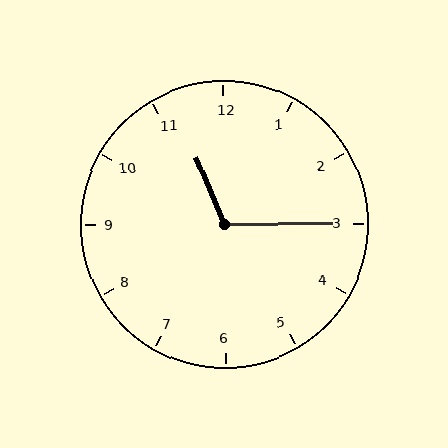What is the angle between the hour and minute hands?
Approximately 112 degrees.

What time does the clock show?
11:15.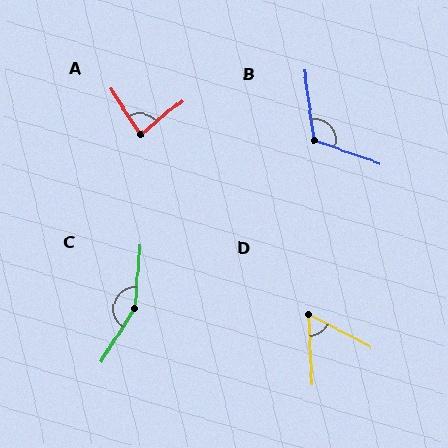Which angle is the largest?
C, at approximately 152 degrees.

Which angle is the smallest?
D, at approximately 59 degrees.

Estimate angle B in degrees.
Approximately 118 degrees.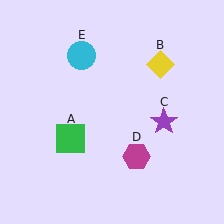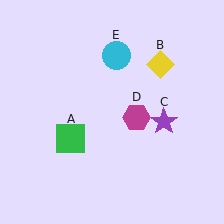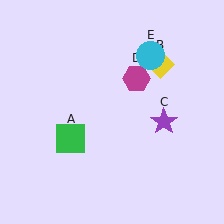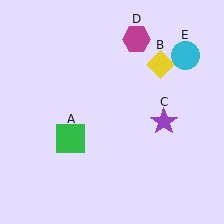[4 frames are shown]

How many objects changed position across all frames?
2 objects changed position: magenta hexagon (object D), cyan circle (object E).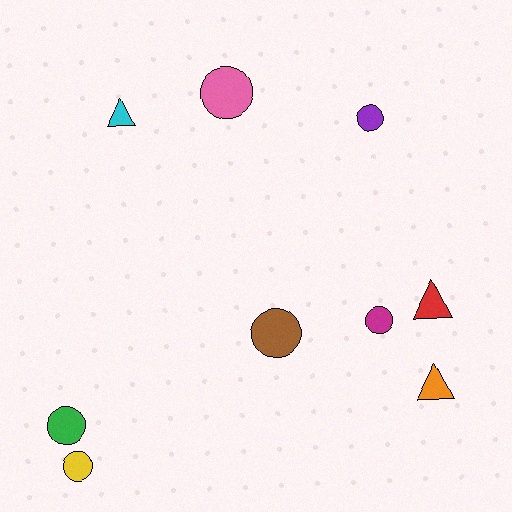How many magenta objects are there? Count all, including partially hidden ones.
There is 1 magenta object.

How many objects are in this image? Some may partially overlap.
There are 9 objects.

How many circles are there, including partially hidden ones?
There are 6 circles.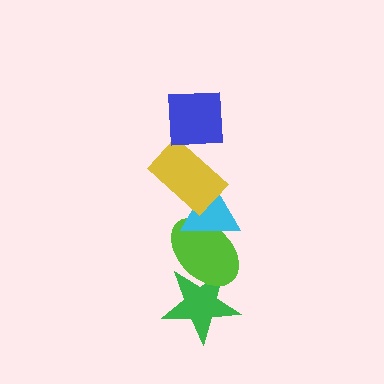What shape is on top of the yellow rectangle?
The blue square is on top of the yellow rectangle.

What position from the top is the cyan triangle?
The cyan triangle is 3rd from the top.